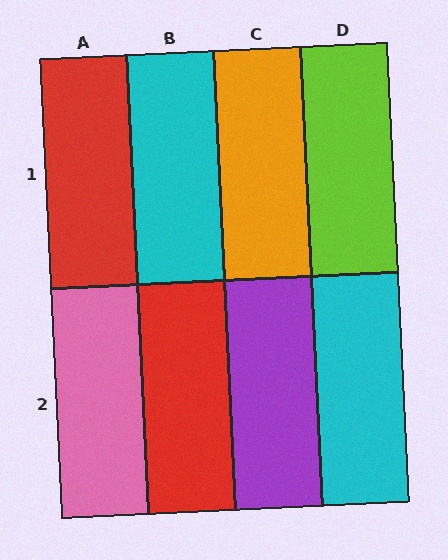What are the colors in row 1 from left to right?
Red, cyan, orange, lime.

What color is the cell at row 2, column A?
Pink.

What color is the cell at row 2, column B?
Red.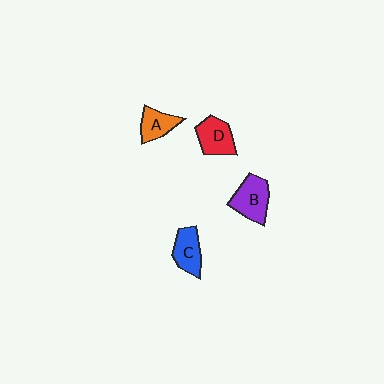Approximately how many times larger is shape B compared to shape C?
Approximately 1.2 times.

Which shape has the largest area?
Shape B (purple).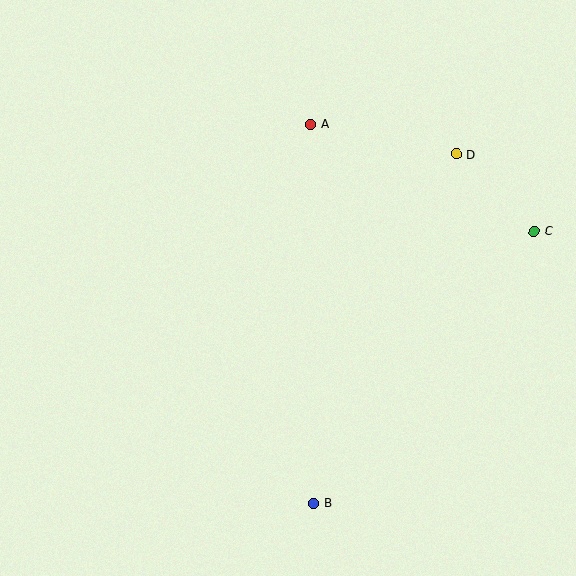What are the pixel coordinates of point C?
Point C is at (534, 232).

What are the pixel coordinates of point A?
Point A is at (311, 124).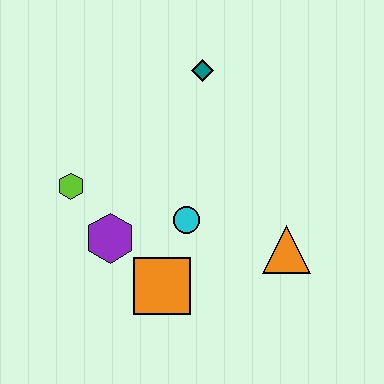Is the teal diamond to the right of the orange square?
Yes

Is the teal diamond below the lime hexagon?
No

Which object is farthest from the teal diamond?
The orange square is farthest from the teal diamond.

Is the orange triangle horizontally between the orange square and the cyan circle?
No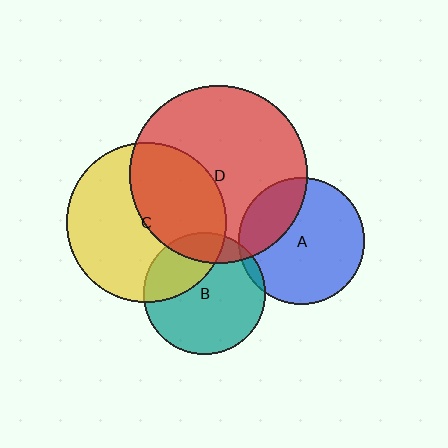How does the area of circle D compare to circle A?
Approximately 2.0 times.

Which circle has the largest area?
Circle D (red).